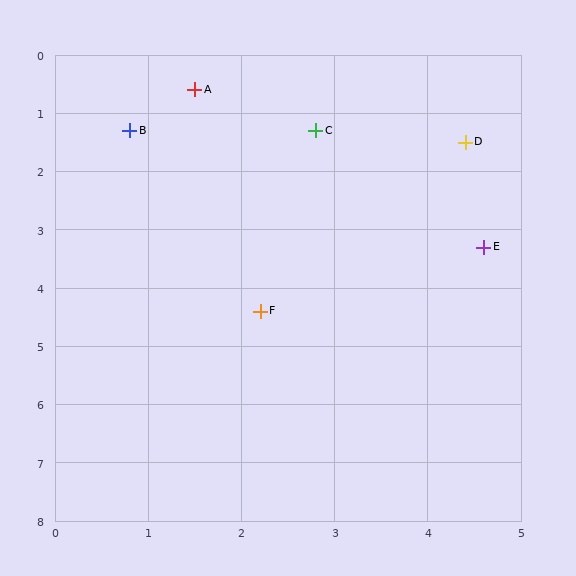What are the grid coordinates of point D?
Point D is at approximately (4.4, 1.5).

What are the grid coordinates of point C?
Point C is at approximately (2.8, 1.3).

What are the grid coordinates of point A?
Point A is at approximately (1.5, 0.6).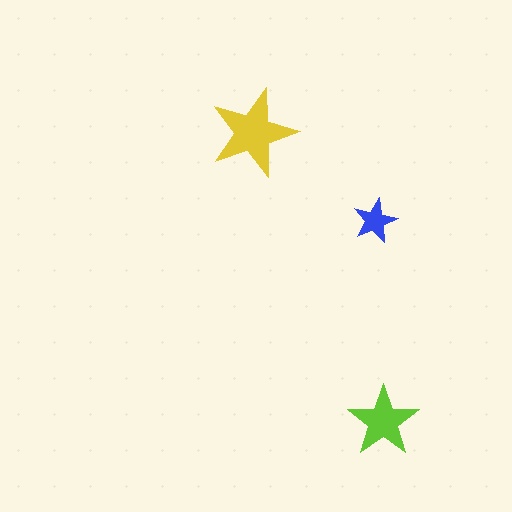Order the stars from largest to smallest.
the yellow one, the lime one, the blue one.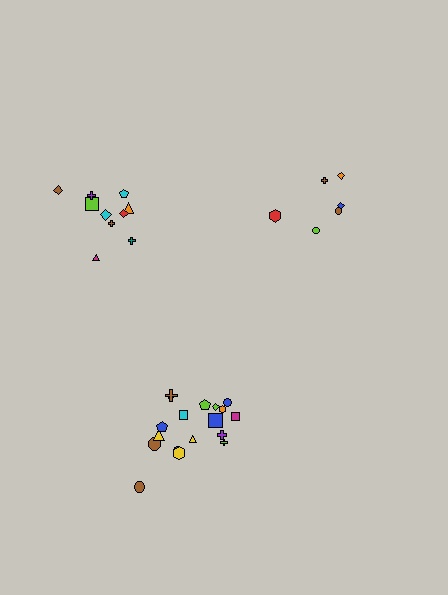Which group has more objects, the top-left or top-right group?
The top-left group.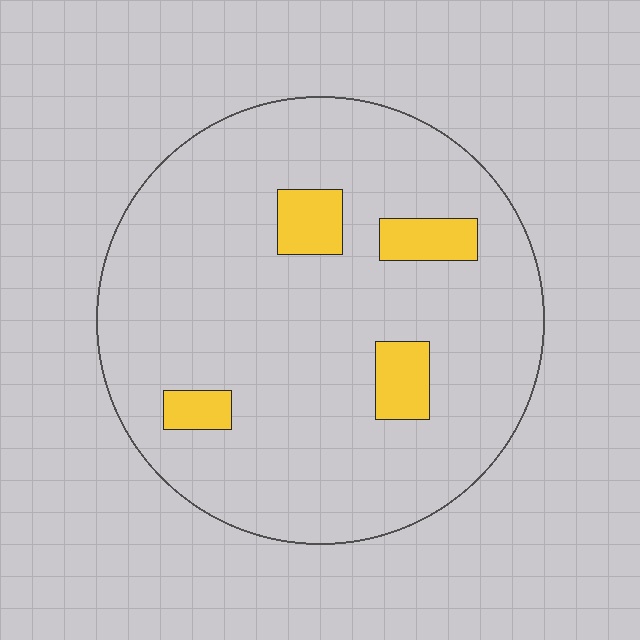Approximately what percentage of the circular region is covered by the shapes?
Approximately 10%.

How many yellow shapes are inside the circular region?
4.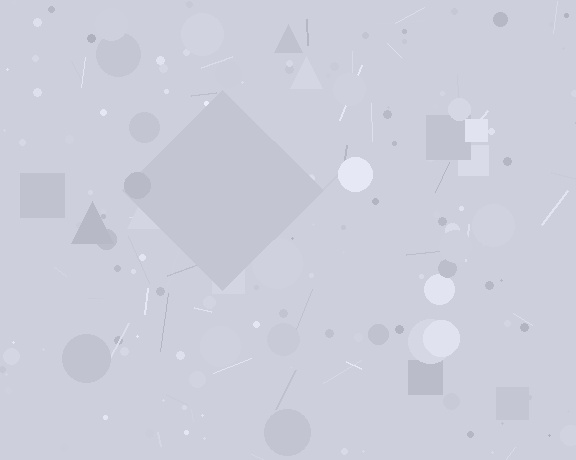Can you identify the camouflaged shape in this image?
The camouflaged shape is a diamond.